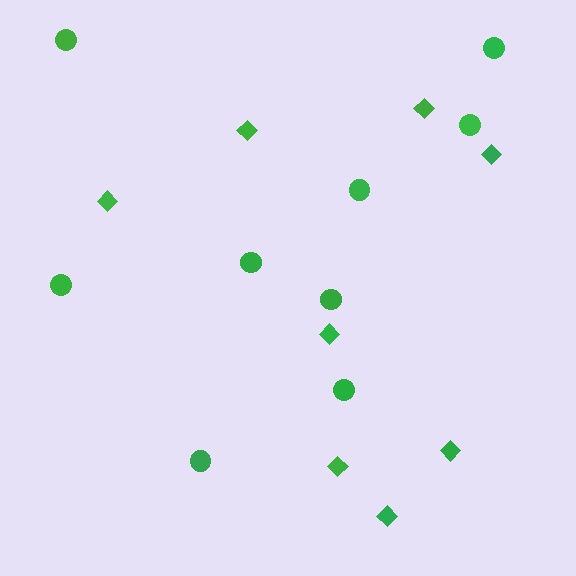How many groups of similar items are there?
There are 2 groups: one group of circles (9) and one group of diamonds (8).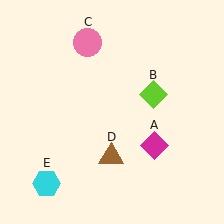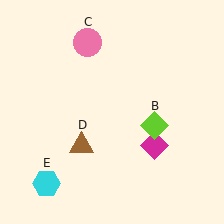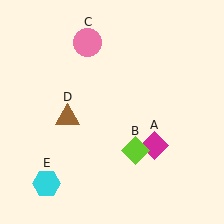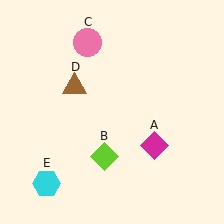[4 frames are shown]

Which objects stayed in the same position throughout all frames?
Magenta diamond (object A) and pink circle (object C) and cyan hexagon (object E) remained stationary.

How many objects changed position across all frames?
2 objects changed position: lime diamond (object B), brown triangle (object D).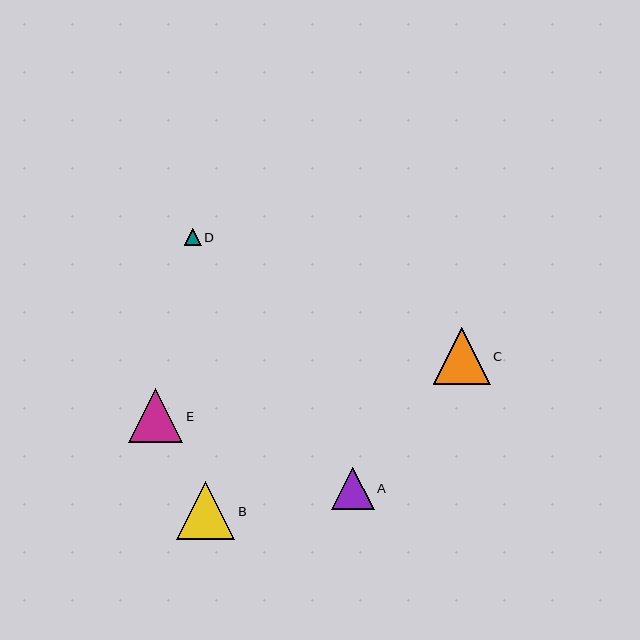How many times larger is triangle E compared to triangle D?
Triangle E is approximately 3.2 times the size of triangle D.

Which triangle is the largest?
Triangle B is the largest with a size of approximately 58 pixels.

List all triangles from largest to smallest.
From largest to smallest: B, C, E, A, D.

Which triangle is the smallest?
Triangle D is the smallest with a size of approximately 17 pixels.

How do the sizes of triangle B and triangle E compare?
Triangle B and triangle E are approximately the same size.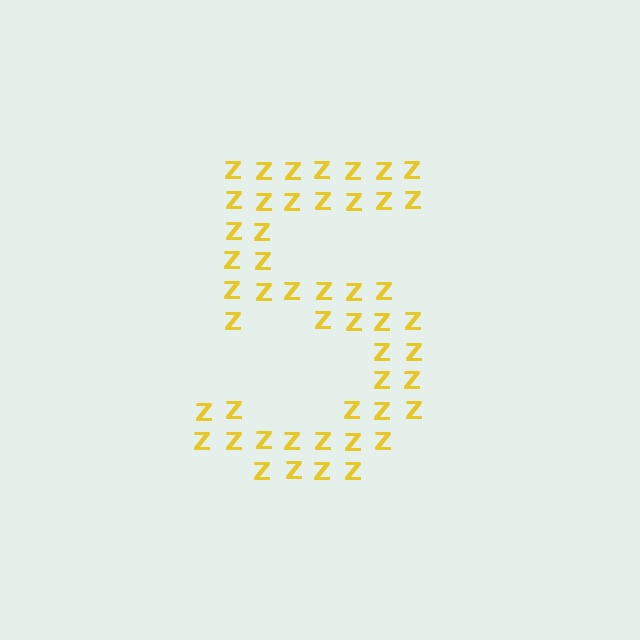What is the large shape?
The large shape is the digit 5.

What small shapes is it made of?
It is made of small letter Z's.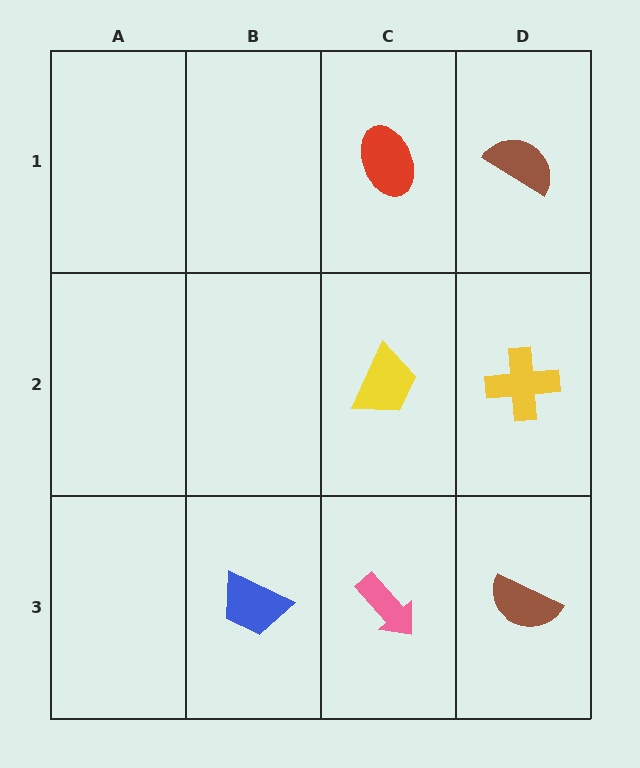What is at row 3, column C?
A pink arrow.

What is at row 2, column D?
A yellow cross.